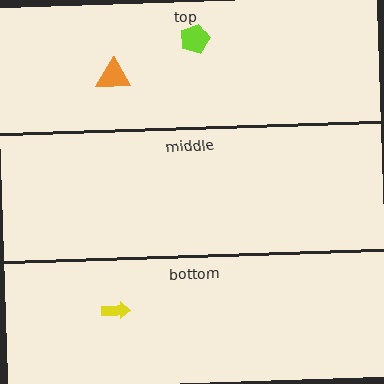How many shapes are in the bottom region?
1.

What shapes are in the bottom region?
The yellow arrow.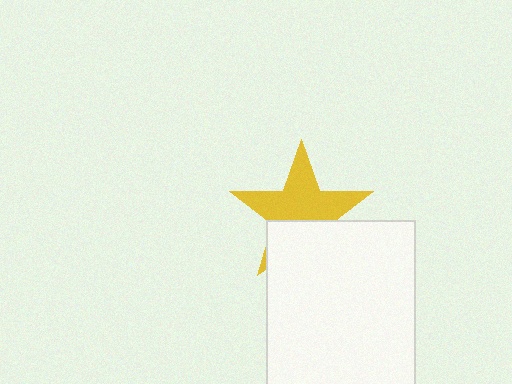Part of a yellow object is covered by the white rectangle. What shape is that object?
It is a star.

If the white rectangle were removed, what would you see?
You would see the complete yellow star.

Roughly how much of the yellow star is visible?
About half of it is visible (roughly 61%).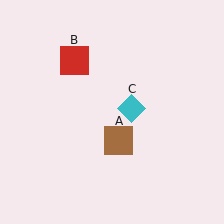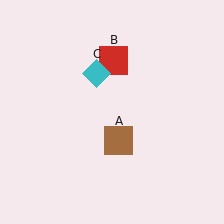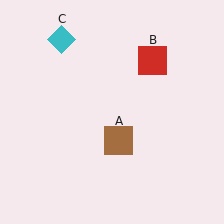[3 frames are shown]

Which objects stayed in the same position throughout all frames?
Brown square (object A) remained stationary.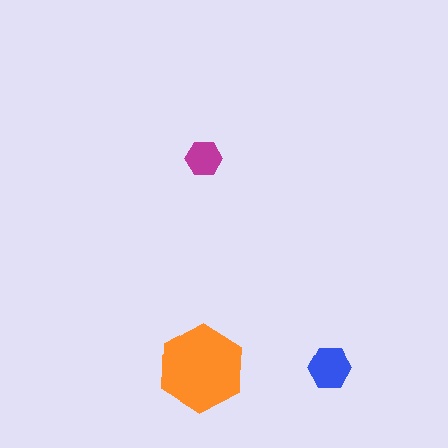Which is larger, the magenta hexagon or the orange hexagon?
The orange one.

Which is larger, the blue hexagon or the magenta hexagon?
The blue one.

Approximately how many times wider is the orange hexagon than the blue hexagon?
About 2 times wider.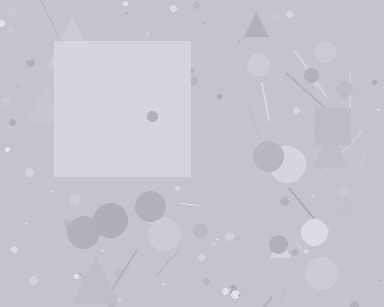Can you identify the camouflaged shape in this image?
The camouflaged shape is a square.